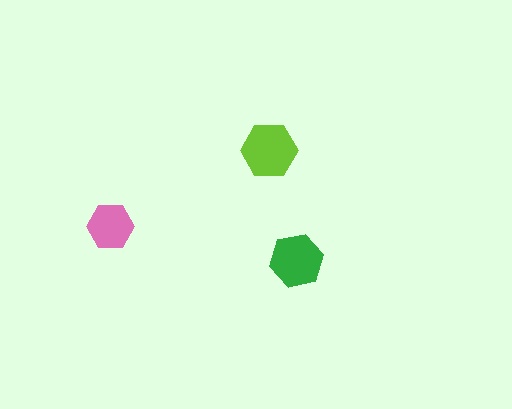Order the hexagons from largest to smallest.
the lime one, the green one, the pink one.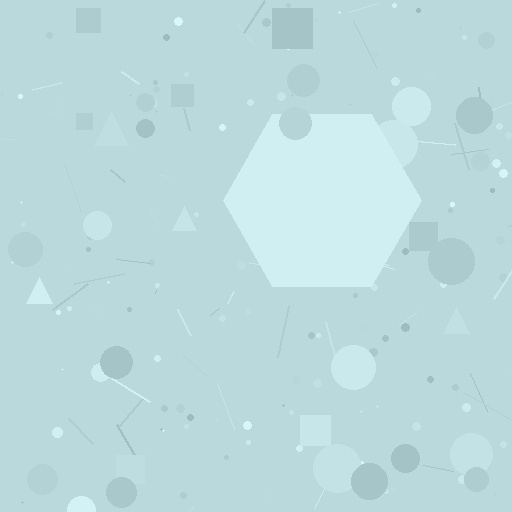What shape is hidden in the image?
A hexagon is hidden in the image.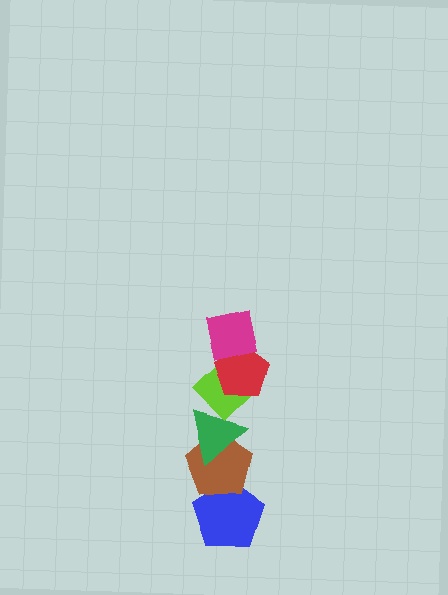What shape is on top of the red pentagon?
The magenta square is on top of the red pentagon.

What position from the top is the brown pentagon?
The brown pentagon is 5th from the top.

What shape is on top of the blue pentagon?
The brown pentagon is on top of the blue pentagon.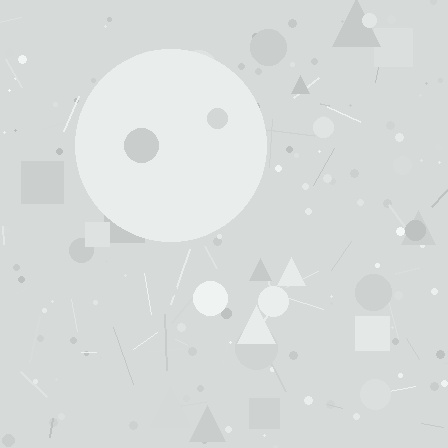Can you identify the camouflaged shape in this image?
The camouflaged shape is a circle.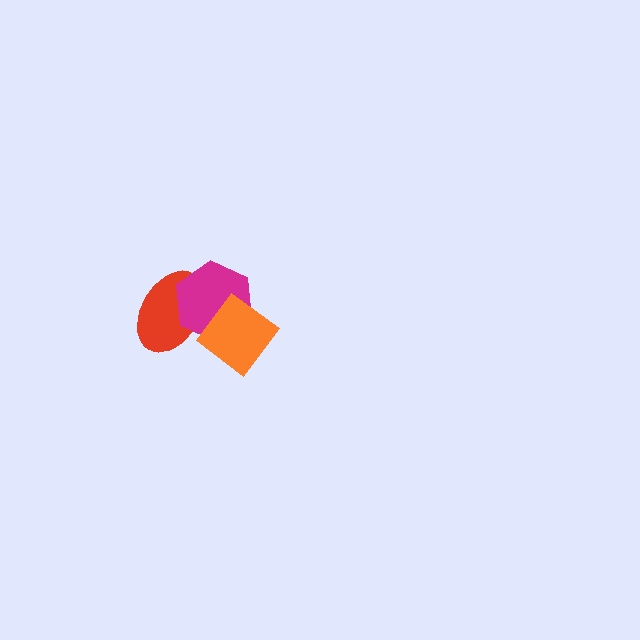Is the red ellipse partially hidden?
Yes, it is partially covered by another shape.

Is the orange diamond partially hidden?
No, no other shape covers it.